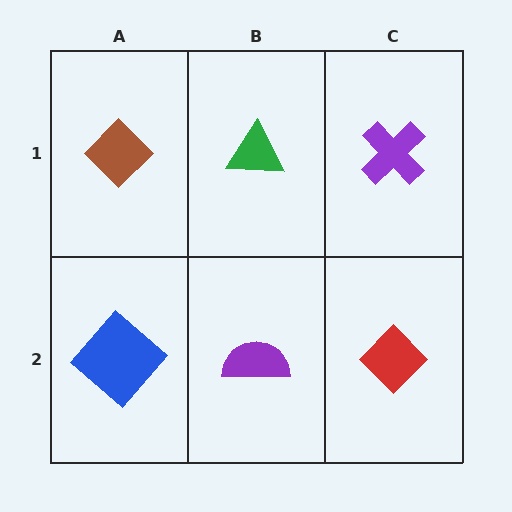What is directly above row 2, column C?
A purple cross.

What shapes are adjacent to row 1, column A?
A blue diamond (row 2, column A), a green triangle (row 1, column B).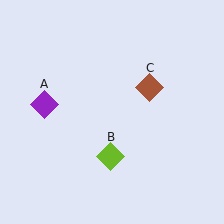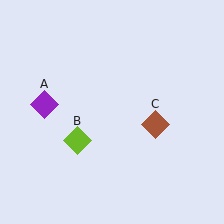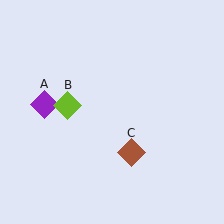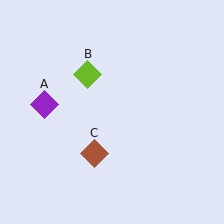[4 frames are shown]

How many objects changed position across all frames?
2 objects changed position: lime diamond (object B), brown diamond (object C).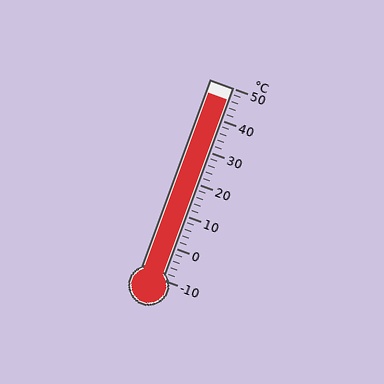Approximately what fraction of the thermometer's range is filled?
The thermometer is filled to approximately 95% of its range.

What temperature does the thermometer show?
The thermometer shows approximately 46°C.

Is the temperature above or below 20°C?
The temperature is above 20°C.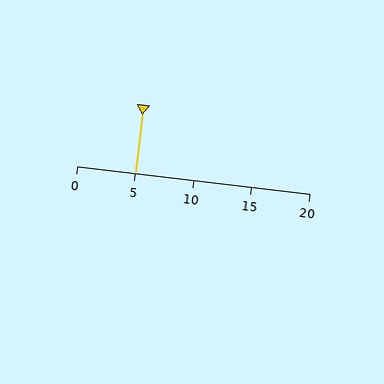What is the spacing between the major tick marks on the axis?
The major ticks are spaced 5 apart.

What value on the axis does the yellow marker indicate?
The marker indicates approximately 5.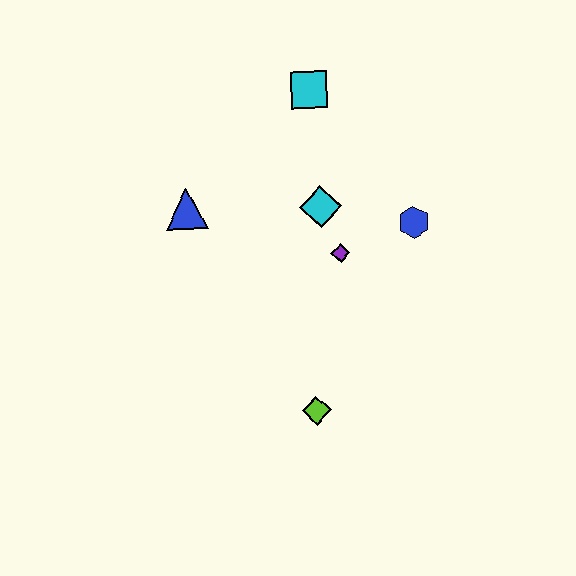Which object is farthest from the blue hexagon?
The blue triangle is farthest from the blue hexagon.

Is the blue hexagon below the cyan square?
Yes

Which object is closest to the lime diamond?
The purple diamond is closest to the lime diamond.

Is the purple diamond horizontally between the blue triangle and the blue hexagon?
Yes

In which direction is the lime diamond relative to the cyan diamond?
The lime diamond is below the cyan diamond.